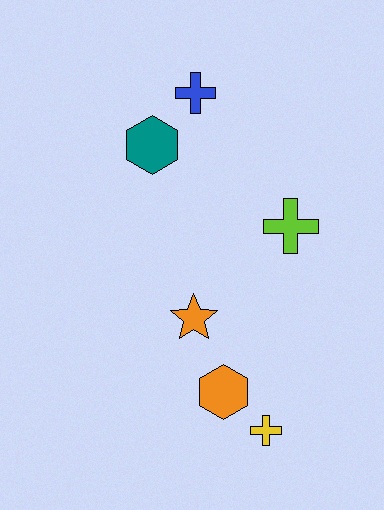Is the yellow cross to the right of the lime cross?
No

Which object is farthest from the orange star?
The blue cross is farthest from the orange star.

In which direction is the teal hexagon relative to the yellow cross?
The teal hexagon is above the yellow cross.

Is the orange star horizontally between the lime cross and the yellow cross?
No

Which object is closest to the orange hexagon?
The yellow cross is closest to the orange hexagon.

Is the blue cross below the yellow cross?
No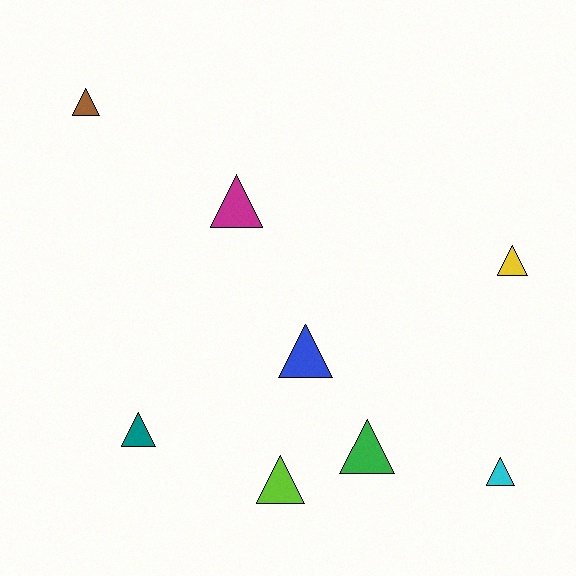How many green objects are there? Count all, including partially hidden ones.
There is 1 green object.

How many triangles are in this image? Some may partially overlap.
There are 8 triangles.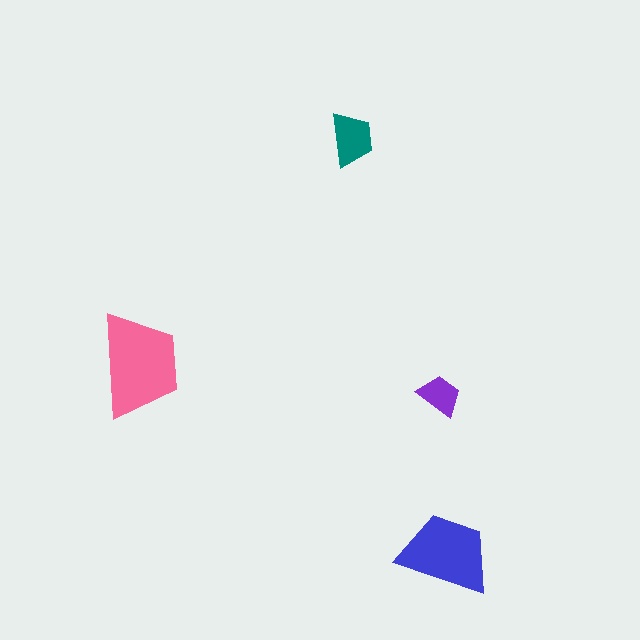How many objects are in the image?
There are 4 objects in the image.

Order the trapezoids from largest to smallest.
the pink one, the blue one, the teal one, the purple one.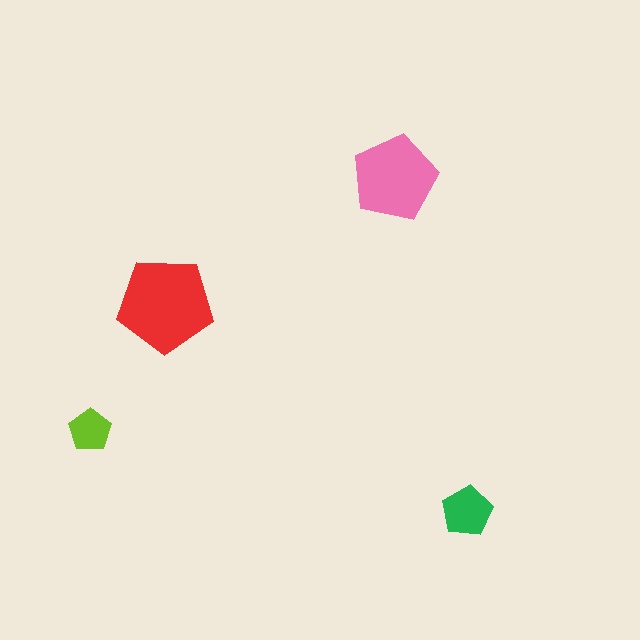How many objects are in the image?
There are 4 objects in the image.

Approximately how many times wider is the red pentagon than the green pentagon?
About 2 times wider.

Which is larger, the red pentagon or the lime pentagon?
The red one.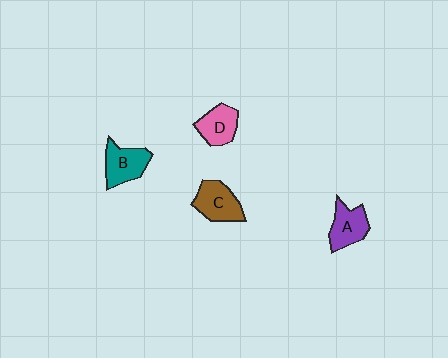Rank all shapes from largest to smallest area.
From largest to smallest: C (brown), B (teal), A (purple), D (pink).